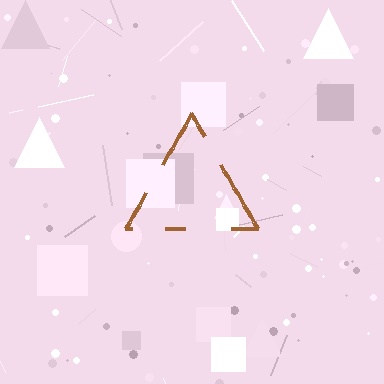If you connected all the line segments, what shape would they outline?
They would outline a triangle.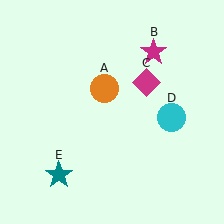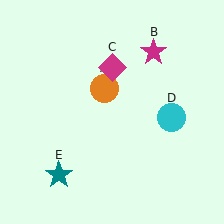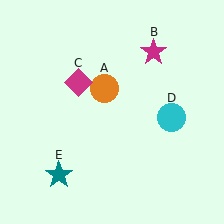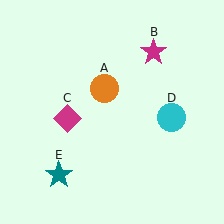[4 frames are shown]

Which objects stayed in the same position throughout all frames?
Orange circle (object A) and magenta star (object B) and cyan circle (object D) and teal star (object E) remained stationary.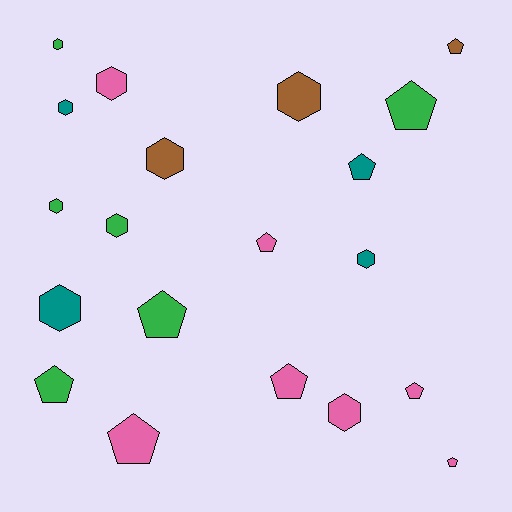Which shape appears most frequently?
Pentagon, with 10 objects.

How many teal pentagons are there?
There is 1 teal pentagon.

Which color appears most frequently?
Pink, with 7 objects.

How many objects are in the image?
There are 20 objects.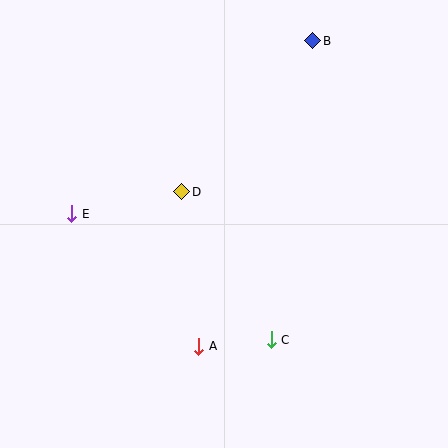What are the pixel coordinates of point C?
Point C is at (271, 340).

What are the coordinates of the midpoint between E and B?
The midpoint between E and B is at (192, 127).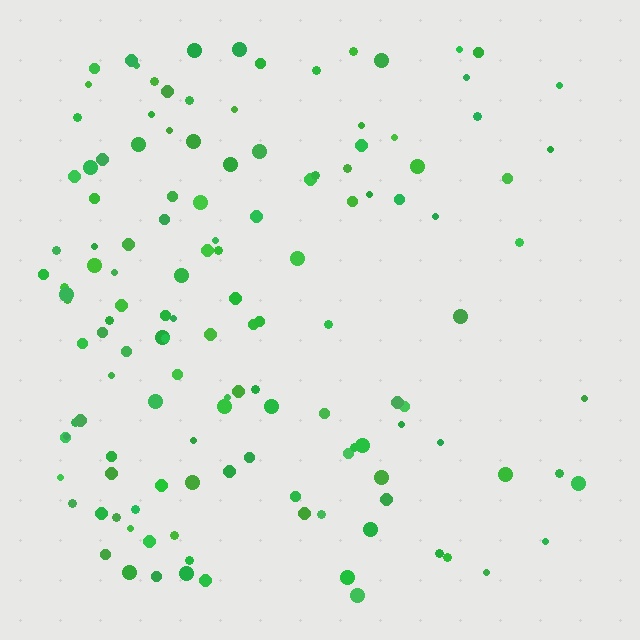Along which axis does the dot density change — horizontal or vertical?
Horizontal.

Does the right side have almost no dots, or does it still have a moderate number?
Still a moderate number, just noticeably fewer than the left.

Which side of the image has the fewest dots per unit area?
The right.